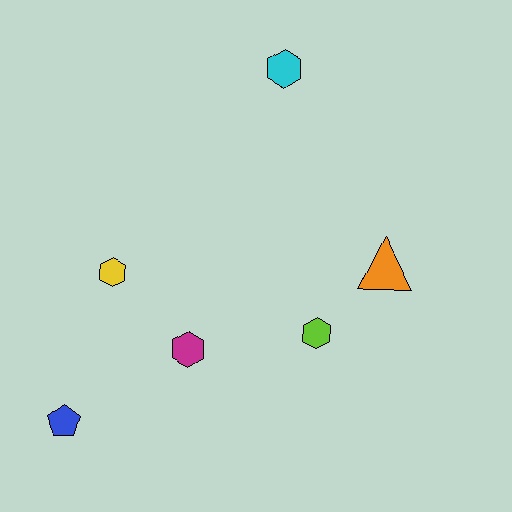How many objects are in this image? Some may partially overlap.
There are 6 objects.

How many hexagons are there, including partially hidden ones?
There are 4 hexagons.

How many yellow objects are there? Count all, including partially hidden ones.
There is 1 yellow object.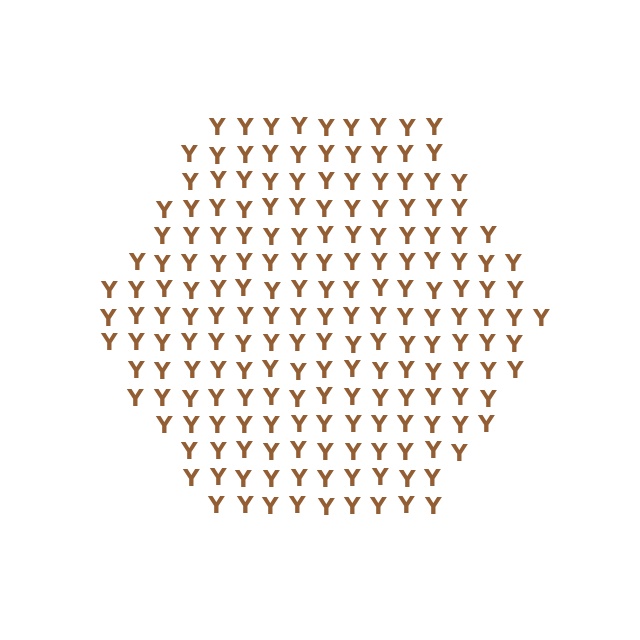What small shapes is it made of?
It is made of small letter Y's.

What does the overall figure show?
The overall figure shows a hexagon.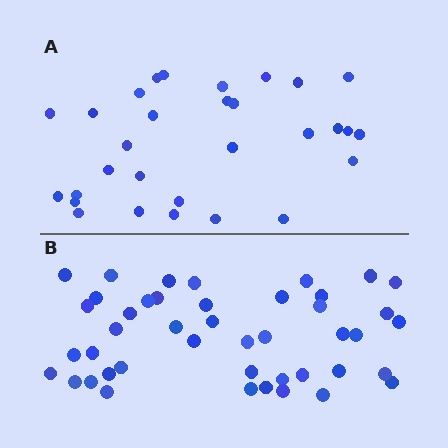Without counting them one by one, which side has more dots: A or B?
Region B (the bottom region) has more dots.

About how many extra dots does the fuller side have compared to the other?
Region B has approximately 15 more dots than region A.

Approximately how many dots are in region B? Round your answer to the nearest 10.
About 40 dots. (The exact count is 44, which rounds to 40.)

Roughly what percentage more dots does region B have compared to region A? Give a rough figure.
About 45% more.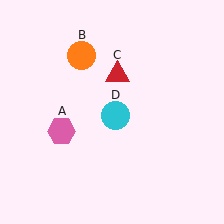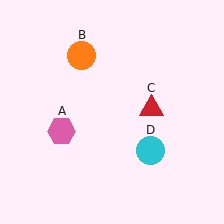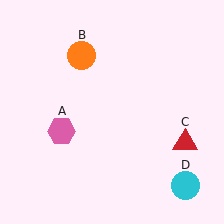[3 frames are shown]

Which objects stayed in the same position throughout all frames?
Pink hexagon (object A) and orange circle (object B) remained stationary.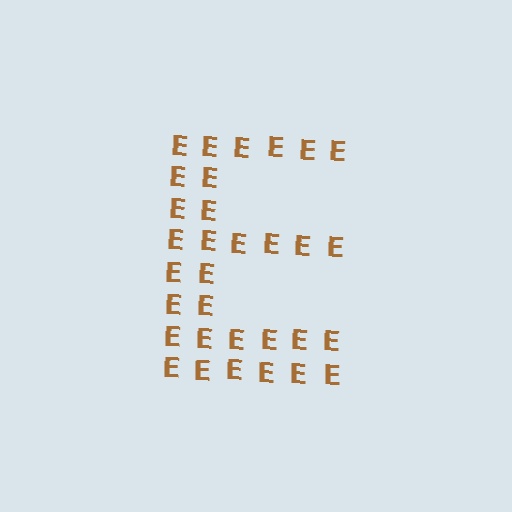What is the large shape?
The large shape is the letter E.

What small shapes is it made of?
It is made of small letter E's.